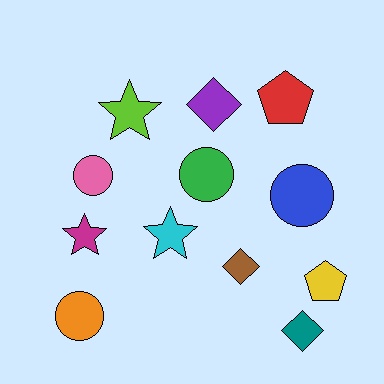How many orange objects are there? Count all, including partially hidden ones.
There is 1 orange object.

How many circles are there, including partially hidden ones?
There are 4 circles.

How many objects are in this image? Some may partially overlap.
There are 12 objects.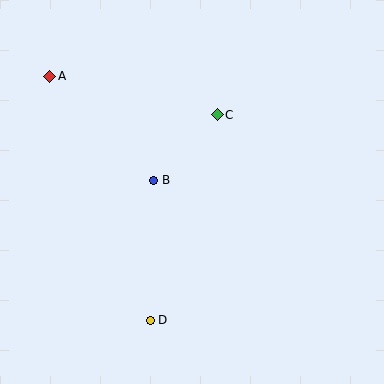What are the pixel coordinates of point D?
Point D is at (150, 320).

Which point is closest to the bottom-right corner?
Point D is closest to the bottom-right corner.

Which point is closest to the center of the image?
Point B at (154, 180) is closest to the center.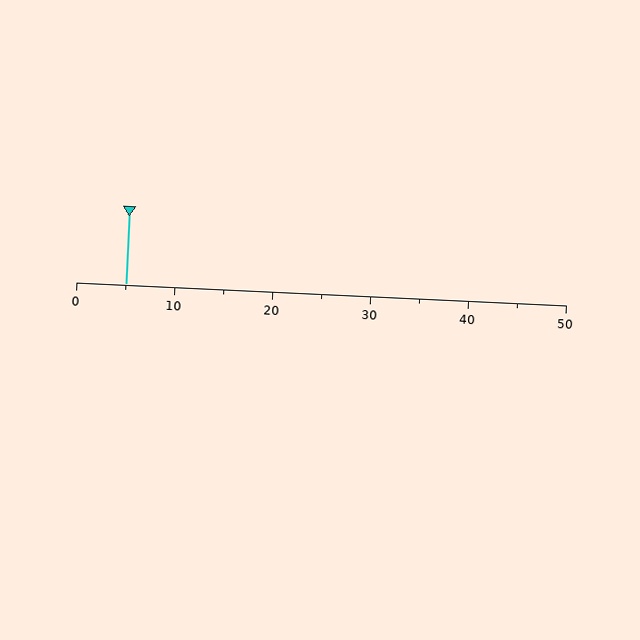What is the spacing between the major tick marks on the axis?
The major ticks are spaced 10 apart.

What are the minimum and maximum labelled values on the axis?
The axis runs from 0 to 50.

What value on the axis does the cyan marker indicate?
The marker indicates approximately 5.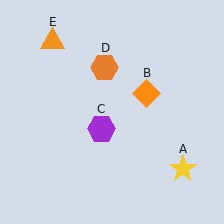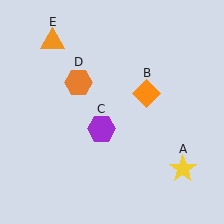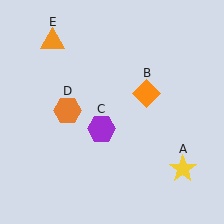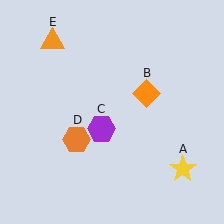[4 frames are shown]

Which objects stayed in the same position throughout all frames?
Yellow star (object A) and orange diamond (object B) and purple hexagon (object C) and orange triangle (object E) remained stationary.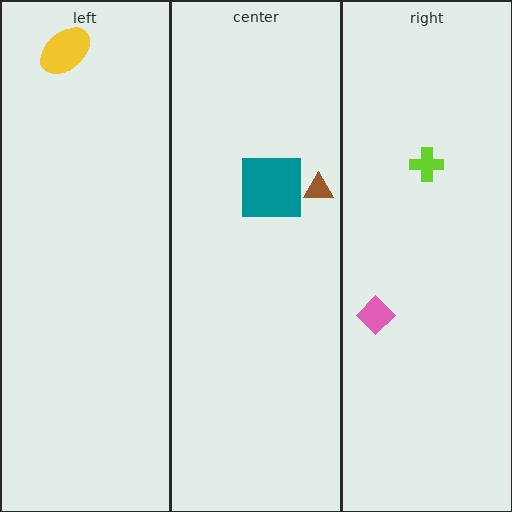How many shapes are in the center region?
2.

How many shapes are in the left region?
1.